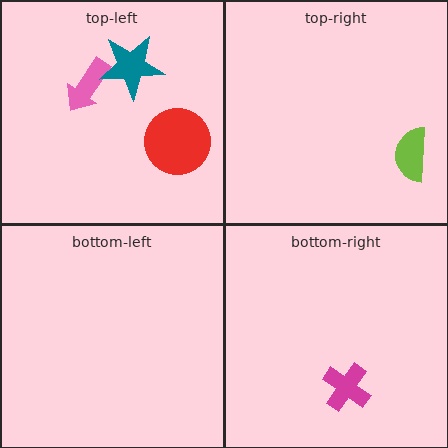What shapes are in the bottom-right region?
The magenta cross.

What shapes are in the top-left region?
The pink arrow, the red circle, the teal star.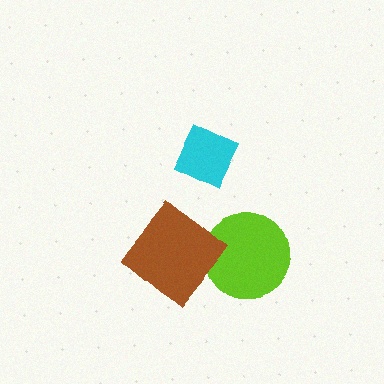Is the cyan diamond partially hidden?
No, no other shape covers it.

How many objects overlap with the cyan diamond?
0 objects overlap with the cyan diamond.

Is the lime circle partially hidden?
Yes, it is partially covered by another shape.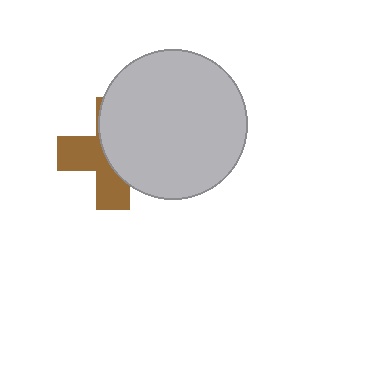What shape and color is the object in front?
The object in front is a light gray circle.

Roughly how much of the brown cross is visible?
About half of it is visible (roughly 46%).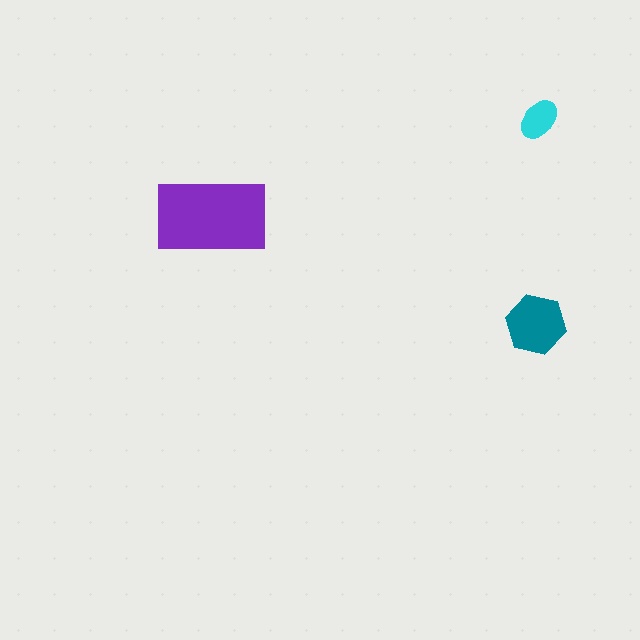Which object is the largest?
The purple rectangle.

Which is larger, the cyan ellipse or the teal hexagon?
The teal hexagon.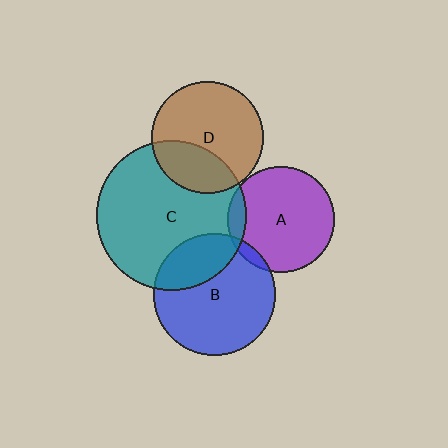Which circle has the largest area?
Circle C (teal).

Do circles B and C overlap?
Yes.